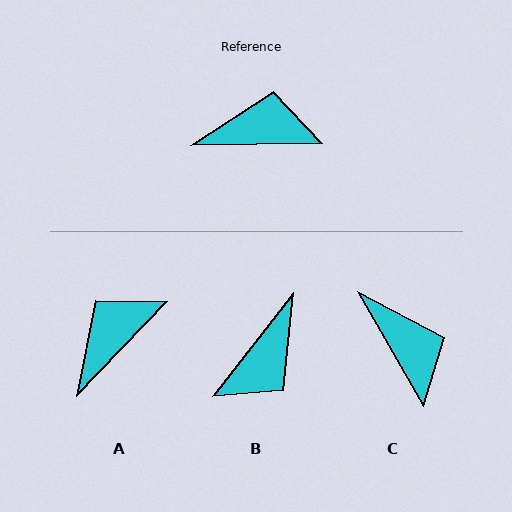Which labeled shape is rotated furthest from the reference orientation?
B, about 128 degrees away.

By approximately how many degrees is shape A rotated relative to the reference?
Approximately 46 degrees counter-clockwise.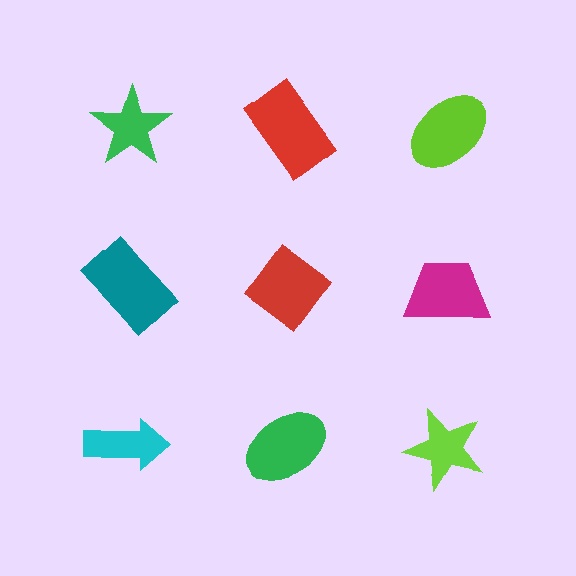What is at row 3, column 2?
A green ellipse.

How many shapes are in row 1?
3 shapes.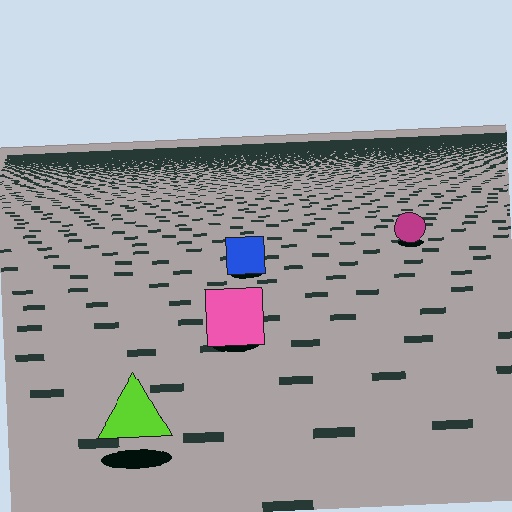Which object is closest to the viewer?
The lime triangle is closest. The texture marks near it are larger and more spread out.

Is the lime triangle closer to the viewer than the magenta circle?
Yes. The lime triangle is closer — you can tell from the texture gradient: the ground texture is coarser near it.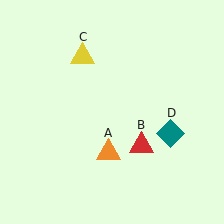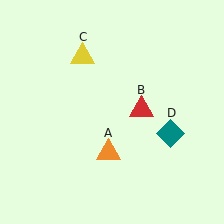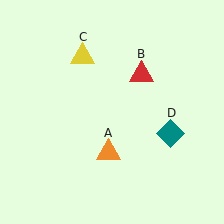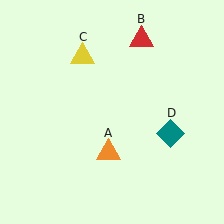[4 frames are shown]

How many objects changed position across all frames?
1 object changed position: red triangle (object B).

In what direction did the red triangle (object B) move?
The red triangle (object B) moved up.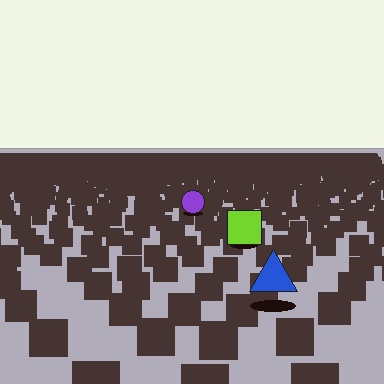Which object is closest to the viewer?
The blue triangle is closest. The texture marks near it are larger and more spread out.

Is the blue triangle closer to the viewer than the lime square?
Yes. The blue triangle is closer — you can tell from the texture gradient: the ground texture is coarser near it.